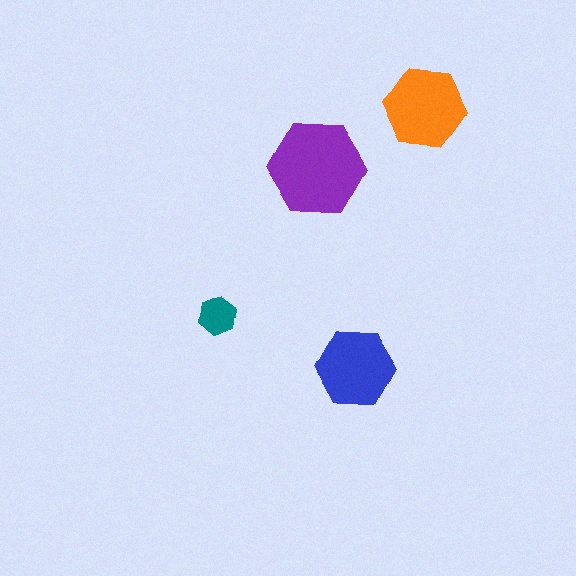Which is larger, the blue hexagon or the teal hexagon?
The blue one.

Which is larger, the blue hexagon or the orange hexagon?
The orange one.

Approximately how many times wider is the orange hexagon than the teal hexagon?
About 2 times wider.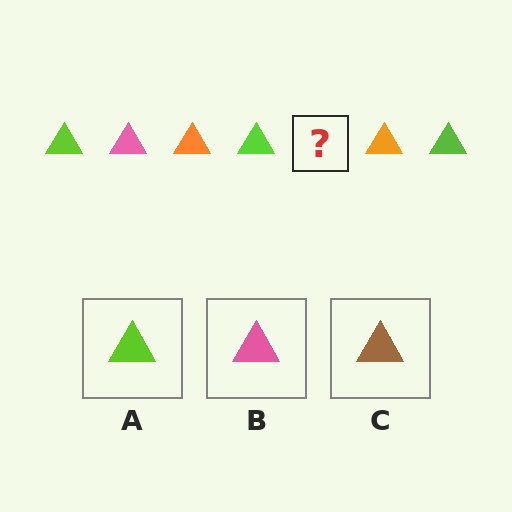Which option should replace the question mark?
Option B.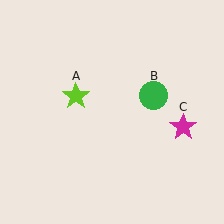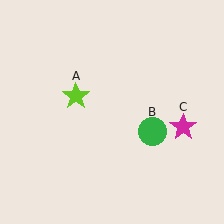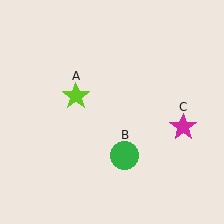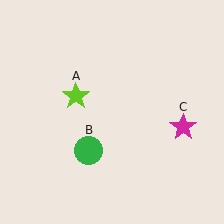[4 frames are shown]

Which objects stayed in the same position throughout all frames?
Lime star (object A) and magenta star (object C) remained stationary.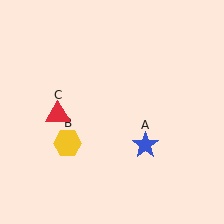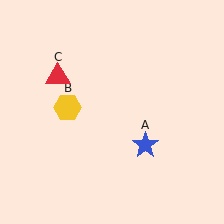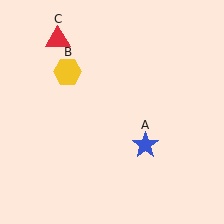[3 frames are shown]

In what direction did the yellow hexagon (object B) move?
The yellow hexagon (object B) moved up.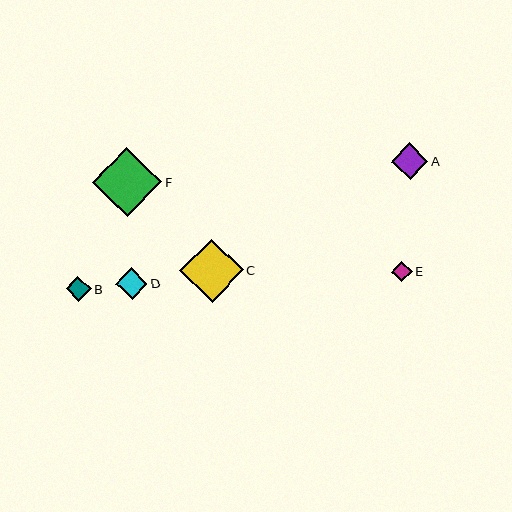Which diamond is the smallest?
Diamond E is the smallest with a size of approximately 21 pixels.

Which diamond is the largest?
Diamond F is the largest with a size of approximately 69 pixels.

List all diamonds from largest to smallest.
From largest to smallest: F, C, A, D, B, E.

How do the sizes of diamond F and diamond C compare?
Diamond F and diamond C are approximately the same size.